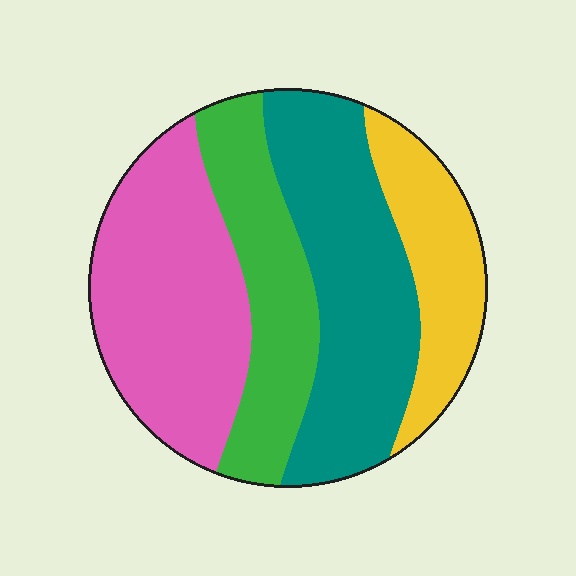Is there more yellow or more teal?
Teal.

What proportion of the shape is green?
Green takes up between a sixth and a third of the shape.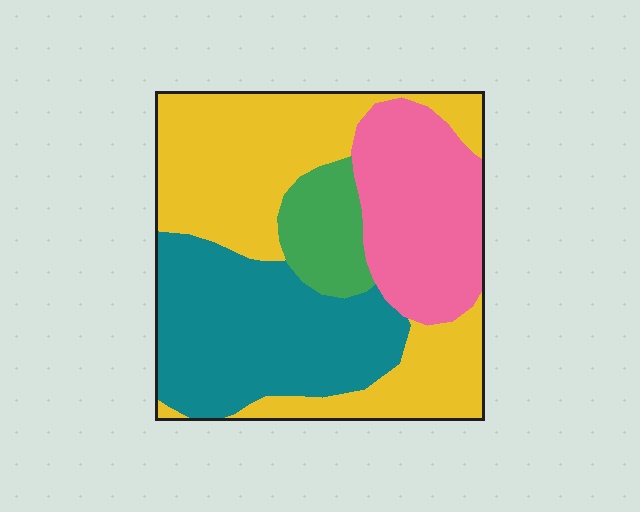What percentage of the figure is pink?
Pink takes up about one fifth (1/5) of the figure.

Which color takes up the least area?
Green, at roughly 10%.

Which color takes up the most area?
Yellow, at roughly 40%.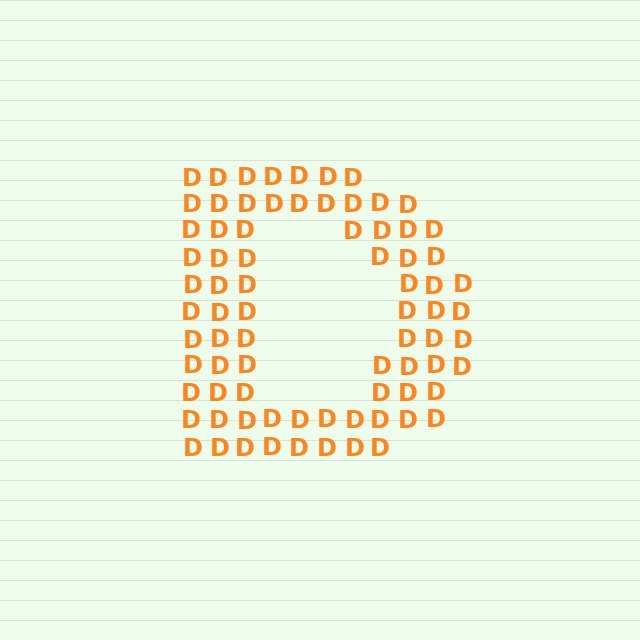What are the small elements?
The small elements are letter D's.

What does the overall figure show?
The overall figure shows the letter D.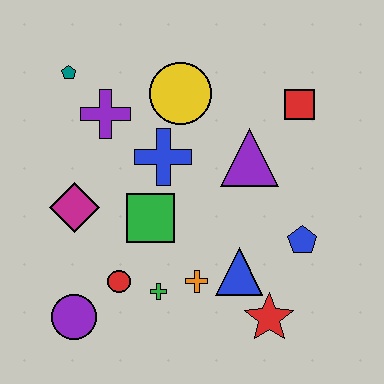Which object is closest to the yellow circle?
The blue cross is closest to the yellow circle.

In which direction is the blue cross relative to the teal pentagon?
The blue cross is to the right of the teal pentagon.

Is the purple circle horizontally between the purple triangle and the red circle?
No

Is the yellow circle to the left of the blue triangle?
Yes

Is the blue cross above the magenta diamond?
Yes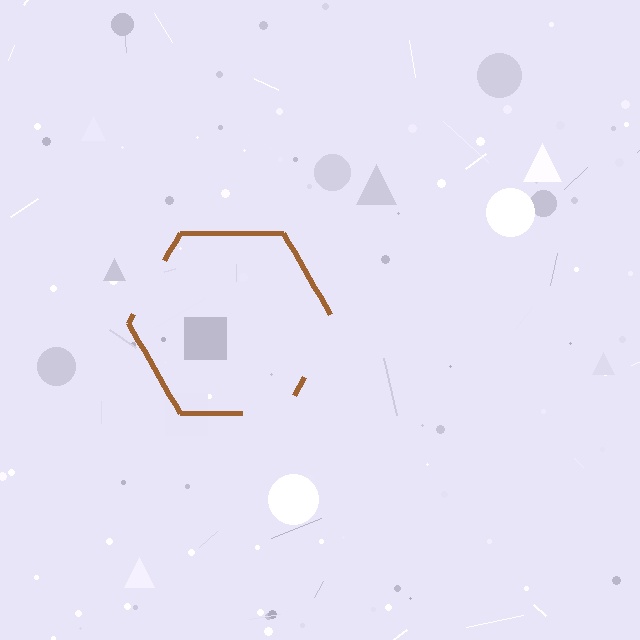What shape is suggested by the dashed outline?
The dashed outline suggests a hexagon.